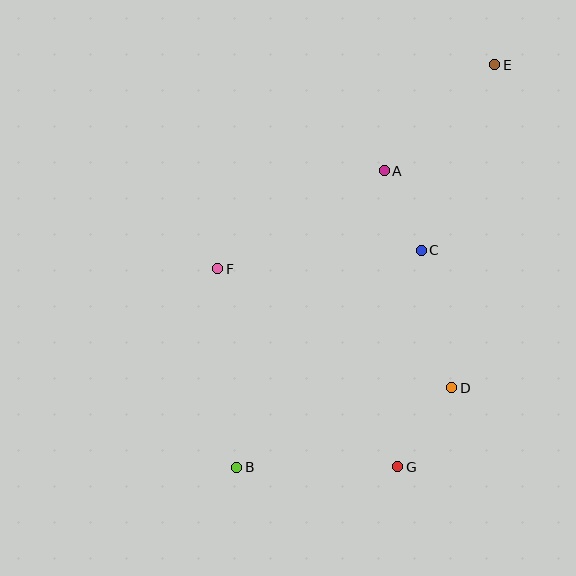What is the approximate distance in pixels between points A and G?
The distance between A and G is approximately 296 pixels.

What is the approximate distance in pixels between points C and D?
The distance between C and D is approximately 141 pixels.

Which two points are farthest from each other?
Points B and E are farthest from each other.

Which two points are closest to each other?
Points A and C are closest to each other.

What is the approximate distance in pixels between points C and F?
The distance between C and F is approximately 204 pixels.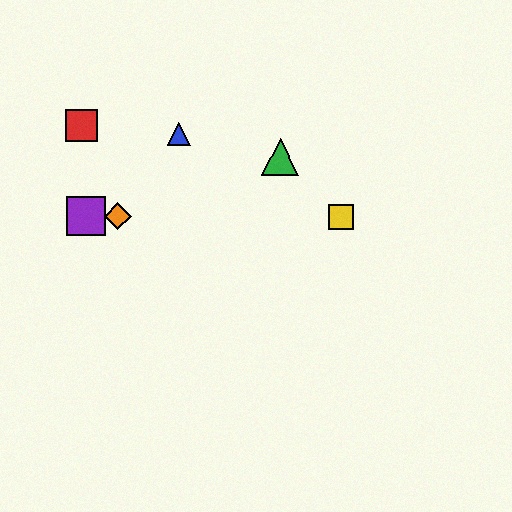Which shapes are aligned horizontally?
The yellow square, the purple square, the orange diamond are aligned horizontally.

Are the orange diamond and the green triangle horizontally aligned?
No, the orange diamond is at y≈216 and the green triangle is at y≈157.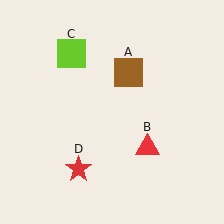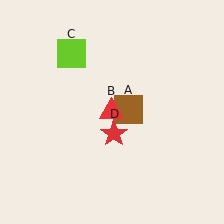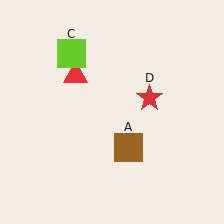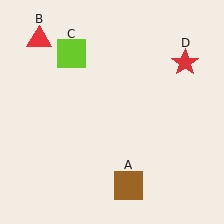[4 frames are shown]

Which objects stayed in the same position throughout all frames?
Lime square (object C) remained stationary.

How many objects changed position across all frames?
3 objects changed position: brown square (object A), red triangle (object B), red star (object D).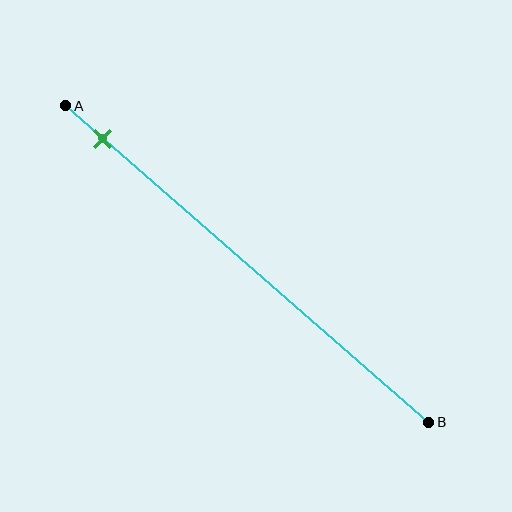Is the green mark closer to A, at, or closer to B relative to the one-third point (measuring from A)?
The green mark is closer to point A than the one-third point of segment AB.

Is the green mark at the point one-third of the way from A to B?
No, the mark is at about 10% from A, not at the 33% one-third point.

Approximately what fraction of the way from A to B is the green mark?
The green mark is approximately 10% of the way from A to B.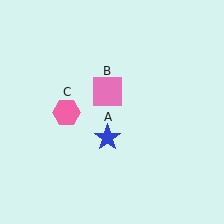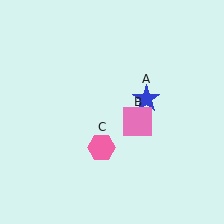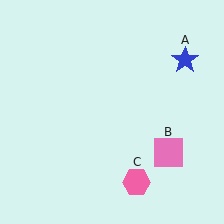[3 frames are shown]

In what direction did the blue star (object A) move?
The blue star (object A) moved up and to the right.